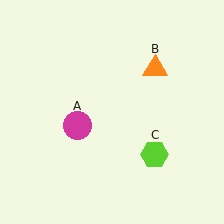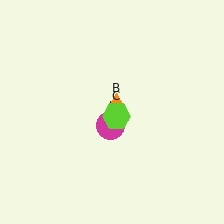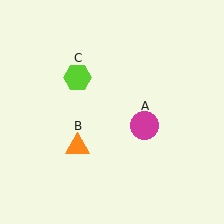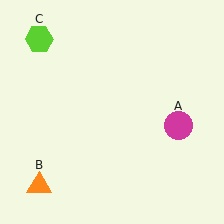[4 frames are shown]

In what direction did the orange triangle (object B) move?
The orange triangle (object B) moved down and to the left.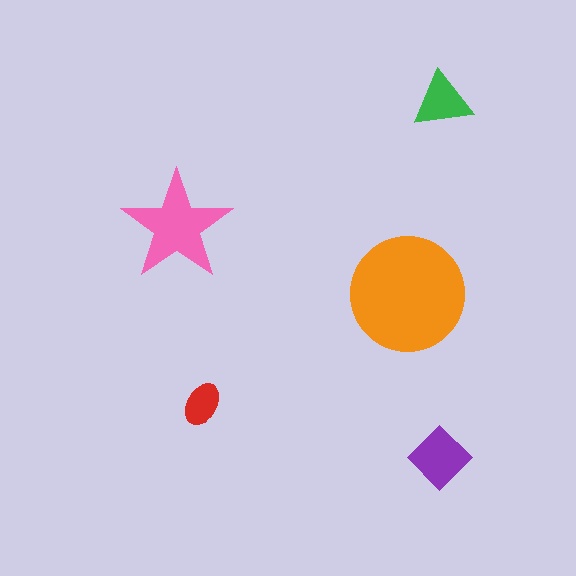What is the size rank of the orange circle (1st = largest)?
1st.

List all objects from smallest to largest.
The red ellipse, the green triangle, the purple diamond, the pink star, the orange circle.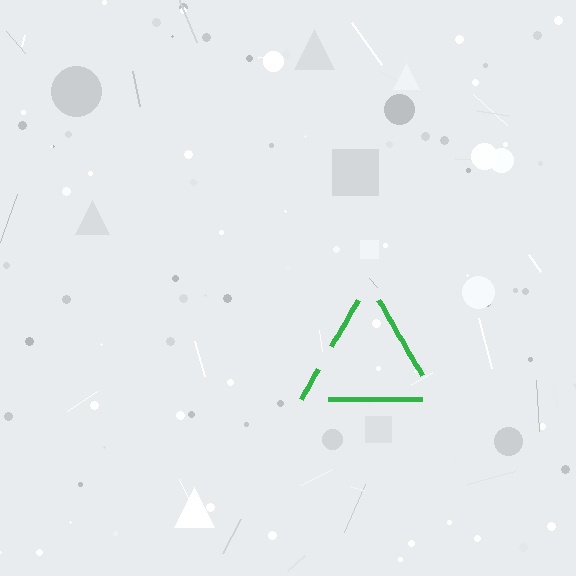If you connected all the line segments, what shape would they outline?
They would outline a triangle.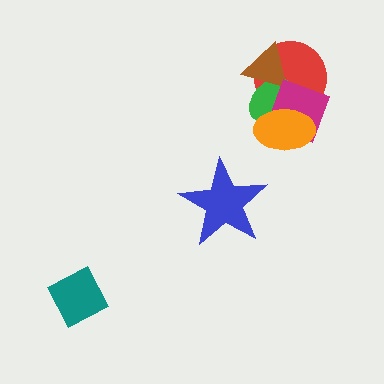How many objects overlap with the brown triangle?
3 objects overlap with the brown triangle.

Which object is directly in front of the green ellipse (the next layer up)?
The brown triangle is directly in front of the green ellipse.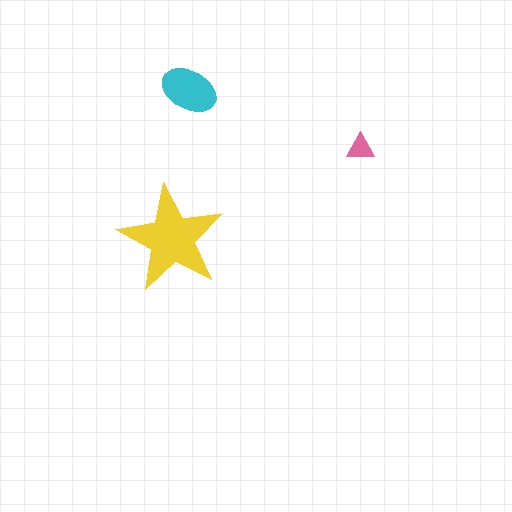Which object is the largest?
The yellow star.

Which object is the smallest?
The pink triangle.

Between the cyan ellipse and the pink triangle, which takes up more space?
The cyan ellipse.